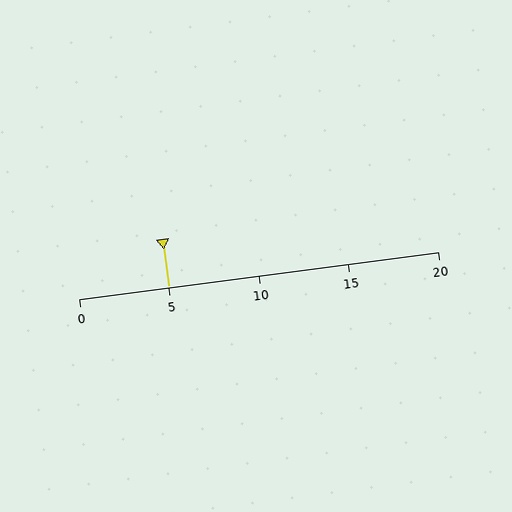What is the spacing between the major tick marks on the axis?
The major ticks are spaced 5 apart.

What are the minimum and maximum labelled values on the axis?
The axis runs from 0 to 20.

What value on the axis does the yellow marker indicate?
The marker indicates approximately 5.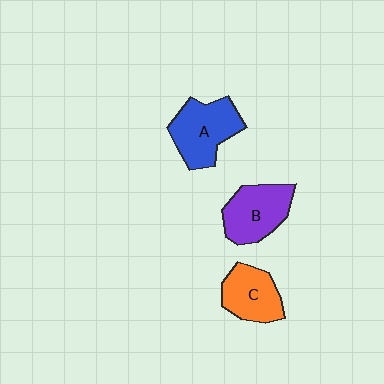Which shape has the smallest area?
Shape C (orange).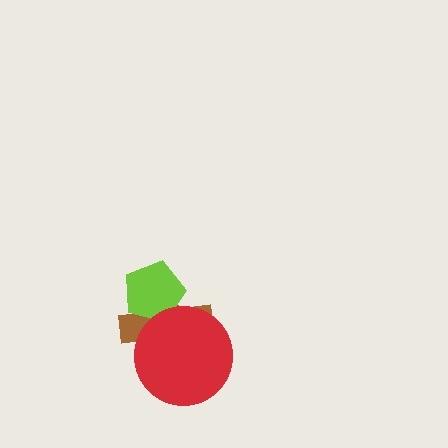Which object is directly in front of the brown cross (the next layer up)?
The lime pentagon is directly in front of the brown cross.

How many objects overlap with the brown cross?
2 objects overlap with the brown cross.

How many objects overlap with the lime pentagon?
2 objects overlap with the lime pentagon.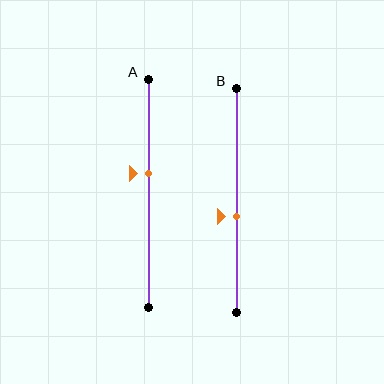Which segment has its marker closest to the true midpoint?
Segment B has its marker closest to the true midpoint.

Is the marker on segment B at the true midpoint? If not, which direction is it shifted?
No, the marker on segment B is shifted downward by about 7% of the segment length.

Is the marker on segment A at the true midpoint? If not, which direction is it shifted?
No, the marker on segment A is shifted upward by about 9% of the segment length.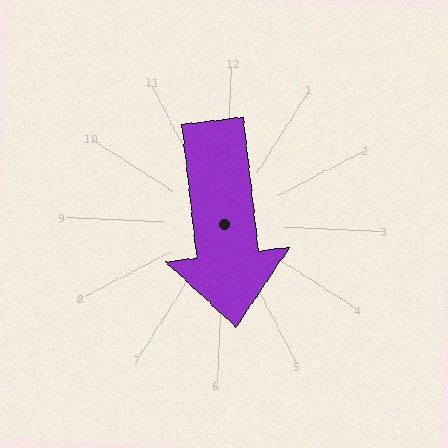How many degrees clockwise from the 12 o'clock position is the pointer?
Approximately 171 degrees.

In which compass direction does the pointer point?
South.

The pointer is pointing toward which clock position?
Roughly 6 o'clock.